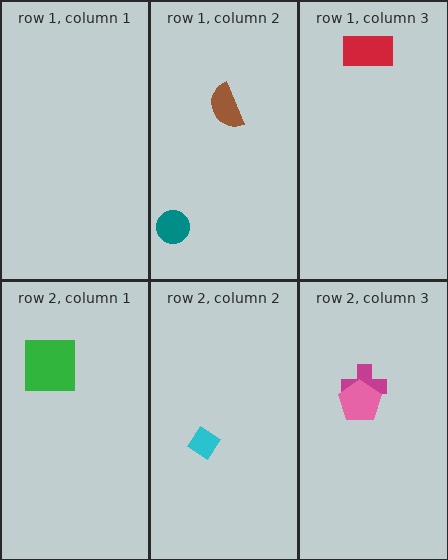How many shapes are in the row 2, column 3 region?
2.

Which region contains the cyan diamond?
The row 2, column 2 region.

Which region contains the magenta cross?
The row 2, column 3 region.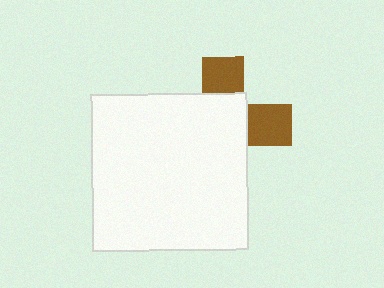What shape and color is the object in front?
The object in front is a white square.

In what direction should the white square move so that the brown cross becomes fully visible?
The white square should move toward the lower-left. That is the shortest direction to clear the overlap and leave the brown cross fully visible.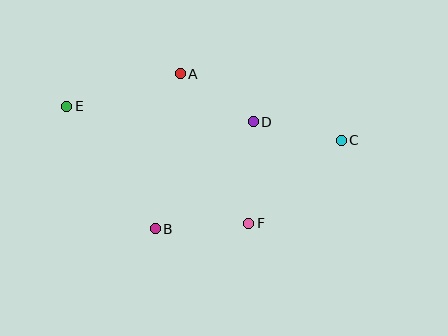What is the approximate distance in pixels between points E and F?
The distance between E and F is approximately 217 pixels.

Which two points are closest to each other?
Points A and D are closest to each other.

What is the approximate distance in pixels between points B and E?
The distance between B and E is approximately 151 pixels.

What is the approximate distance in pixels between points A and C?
The distance between A and C is approximately 174 pixels.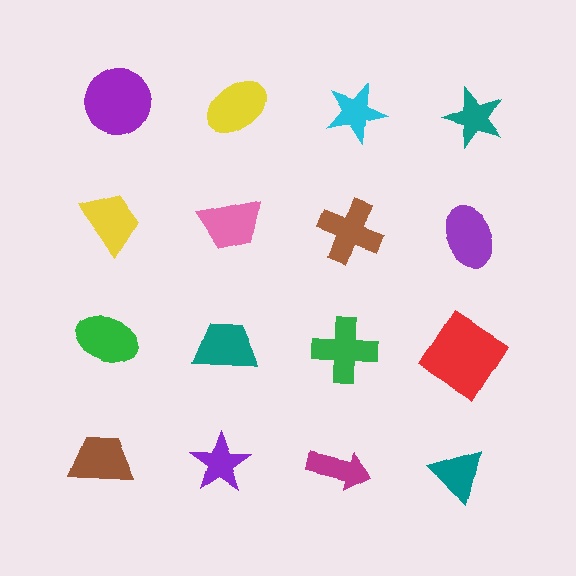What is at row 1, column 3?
A cyan star.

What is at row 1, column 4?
A teal star.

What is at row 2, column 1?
A yellow trapezoid.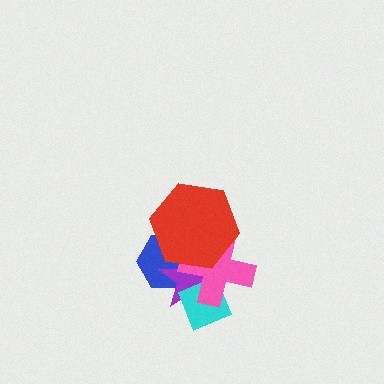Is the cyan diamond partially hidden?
Yes, it is partially covered by another shape.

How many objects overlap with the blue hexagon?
3 objects overlap with the blue hexagon.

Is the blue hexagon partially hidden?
Yes, it is partially covered by another shape.